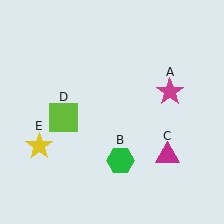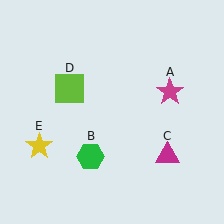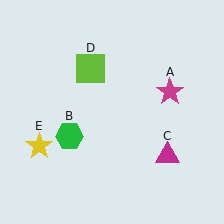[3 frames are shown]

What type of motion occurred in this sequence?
The green hexagon (object B), lime square (object D) rotated clockwise around the center of the scene.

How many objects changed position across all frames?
2 objects changed position: green hexagon (object B), lime square (object D).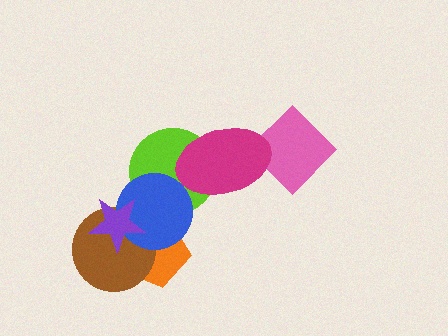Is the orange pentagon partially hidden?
Yes, it is partially covered by another shape.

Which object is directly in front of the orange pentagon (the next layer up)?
The brown circle is directly in front of the orange pentagon.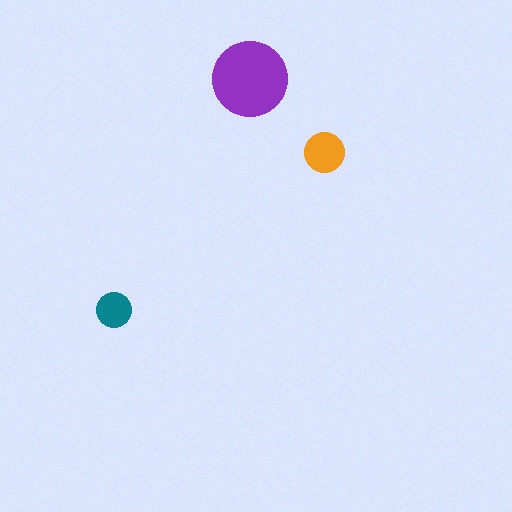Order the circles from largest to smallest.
the purple one, the orange one, the teal one.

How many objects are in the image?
There are 3 objects in the image.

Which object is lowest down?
The teal circle is bottommost.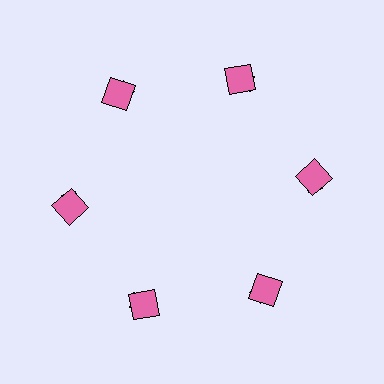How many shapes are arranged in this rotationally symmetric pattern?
There are 12 shapes, arranged in 6 groups of 2.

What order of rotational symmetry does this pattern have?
This pattern has 6-fold rotational symmetry.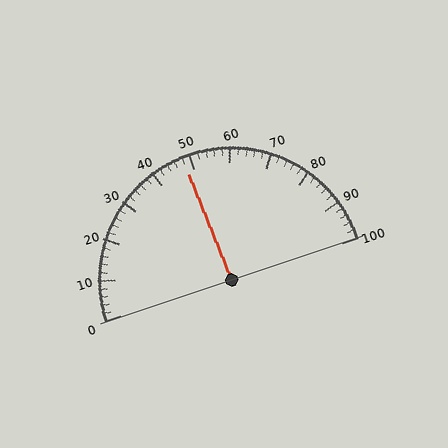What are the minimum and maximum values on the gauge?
The gauge ranges from 0 to 100.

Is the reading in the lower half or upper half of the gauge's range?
The reading is in the lower half of the range (0 to 100).